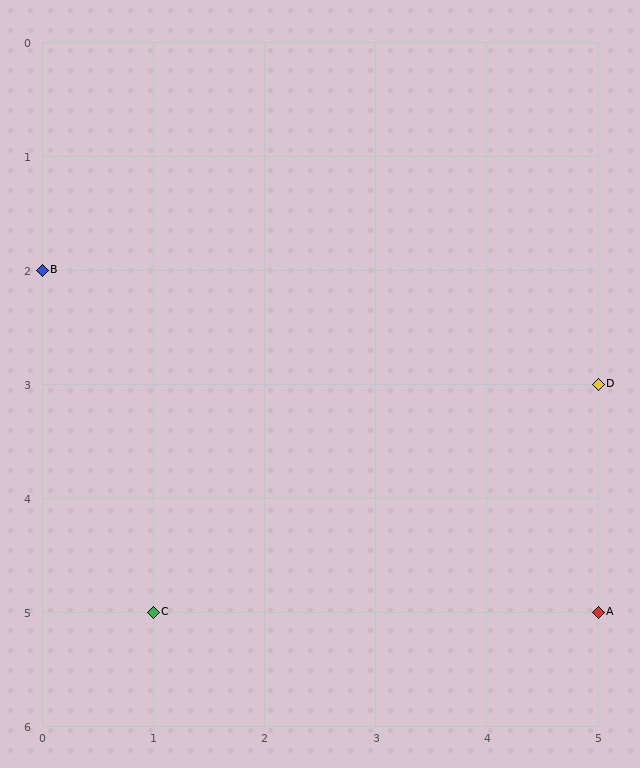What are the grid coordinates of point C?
Point C is at grid coordinates (1, 5).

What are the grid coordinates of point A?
Point A is at grid coordinates (5, 5).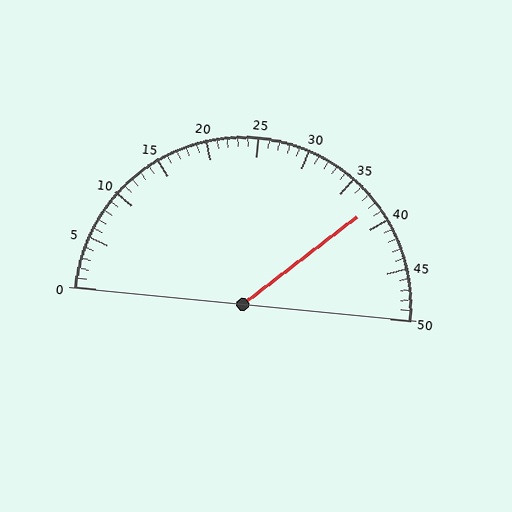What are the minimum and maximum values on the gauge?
The gauge ranges from 0 to 50.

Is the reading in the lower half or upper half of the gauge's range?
The reading is in the upper half of the range (0 to 50).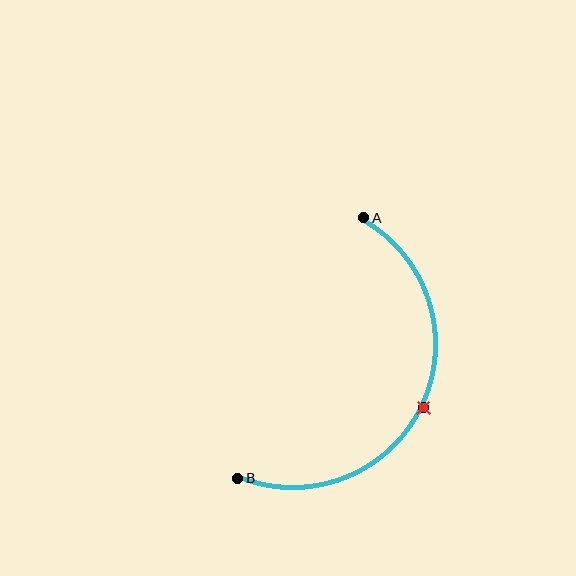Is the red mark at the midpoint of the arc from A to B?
Yes. The red mark lies on the arc at equal arc-length from both A and B — it is the arc midpoint.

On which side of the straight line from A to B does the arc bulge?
The arc bulges to the right of the straight line connecting A and B.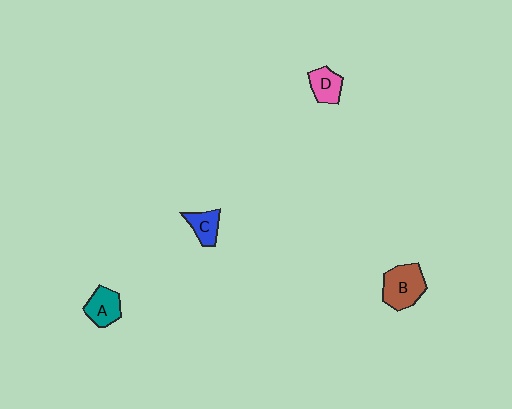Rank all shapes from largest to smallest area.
From largest to smallest: B (brown), A (teal), D (pink), C (blue).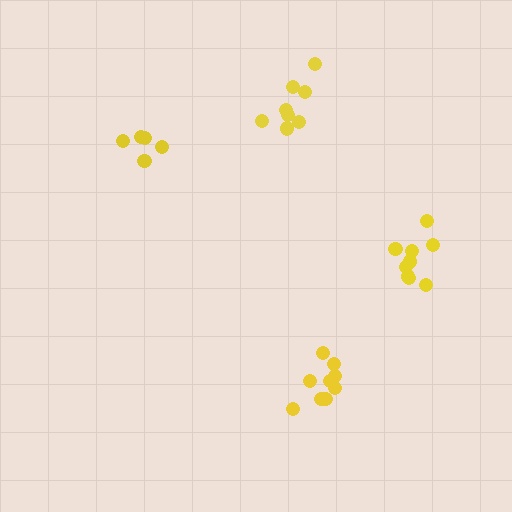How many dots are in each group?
Group 1: 9 dots, Group 2: 5 dots, Group 3: 8 dots, Group 4: 9 dots (31 total).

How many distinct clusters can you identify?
There are 4 distinct clusters.